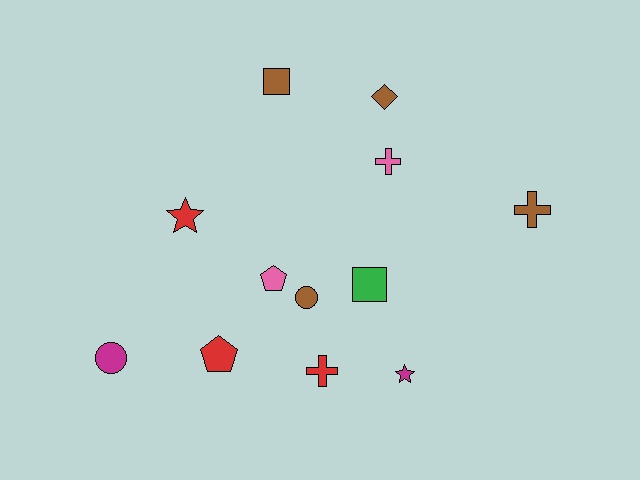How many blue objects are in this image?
There are no blue objects.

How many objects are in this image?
There are 12 objects.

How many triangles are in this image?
There are no triangles.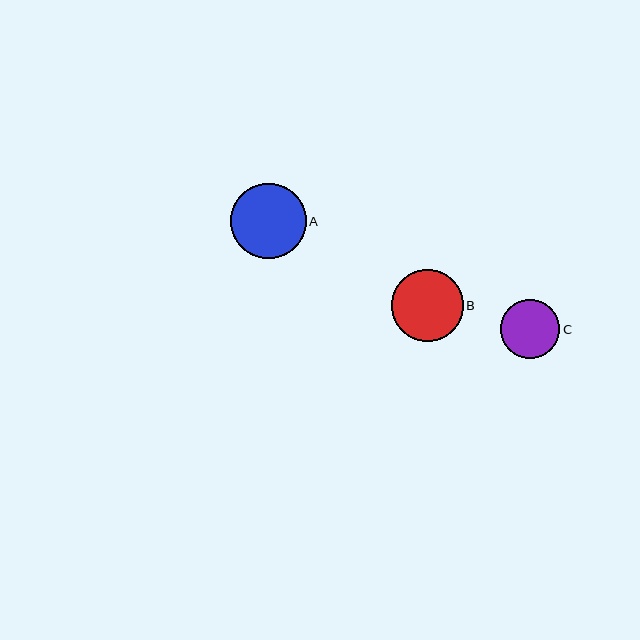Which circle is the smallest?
Circle C is the smallest with a size of approximately 59 pixels.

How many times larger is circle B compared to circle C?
Circle B is approximately 1.2 times the size of circle C.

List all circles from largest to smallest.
From largest to smallest: A, B, C.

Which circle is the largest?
Circle A is the largest with a size of approximately 75 pixels.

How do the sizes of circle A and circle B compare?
Circle A and circle B are approximately the same size.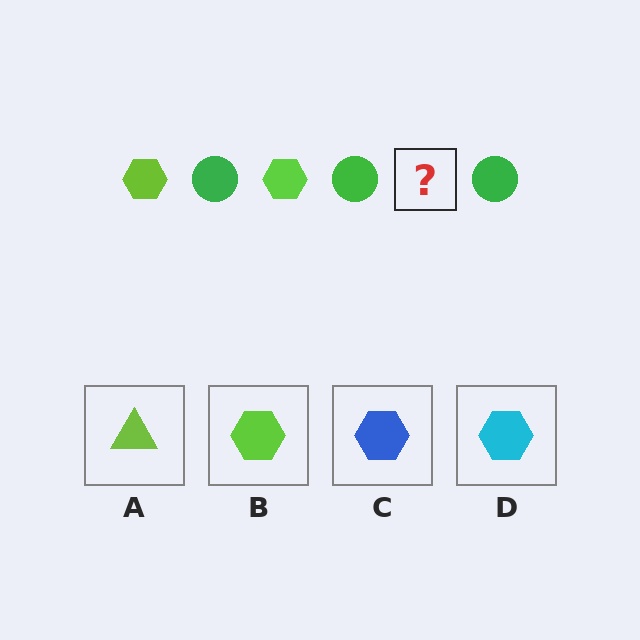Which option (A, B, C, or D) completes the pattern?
B.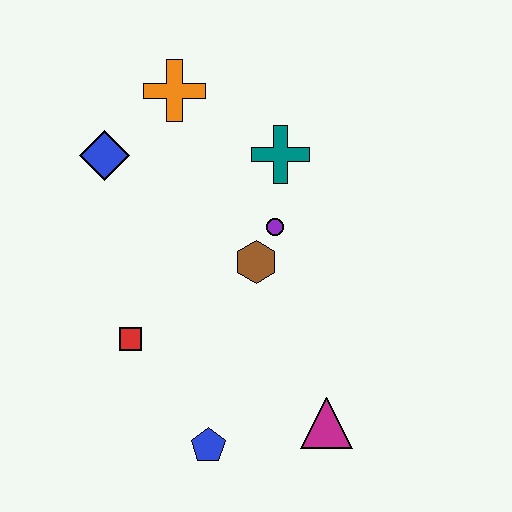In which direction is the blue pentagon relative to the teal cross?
The blue pentagon is below the teal cross.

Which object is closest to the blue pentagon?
The magenta triangle is closest to the blue pentagon.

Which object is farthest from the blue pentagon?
The orange cross is farthest from the blue pentagon.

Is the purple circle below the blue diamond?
Yes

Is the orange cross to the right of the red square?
Yes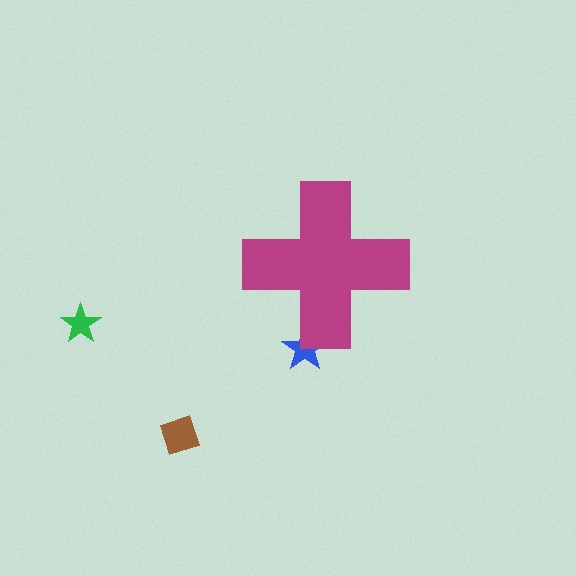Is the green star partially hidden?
No, the green star is fully visible.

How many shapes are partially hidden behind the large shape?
1 shape is partially hidden.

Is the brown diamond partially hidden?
No, the brown diamond is fully visible.